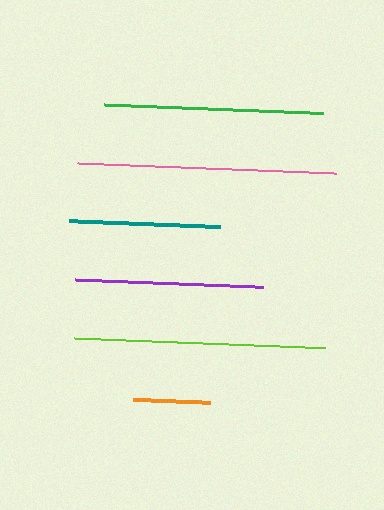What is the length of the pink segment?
The pink segment is approximately 259 pixels long.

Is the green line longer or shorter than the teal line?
The green line is longer than the teal line.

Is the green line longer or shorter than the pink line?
The pink line is longer than the green line.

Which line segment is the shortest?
The orange line is the shortest at approximately 77 pixels.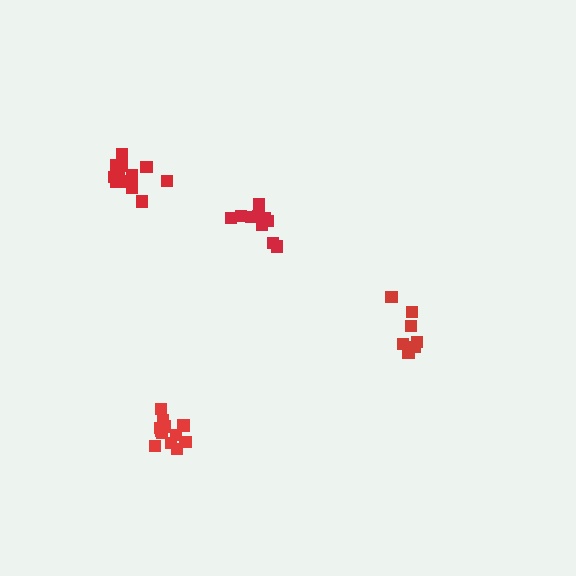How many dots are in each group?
Group 1: 8 dots, Group 2: 13 dots, Group 3: 14 dots, Group 4: 10 dots (45 total).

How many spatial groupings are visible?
There are 4 spatial groupings.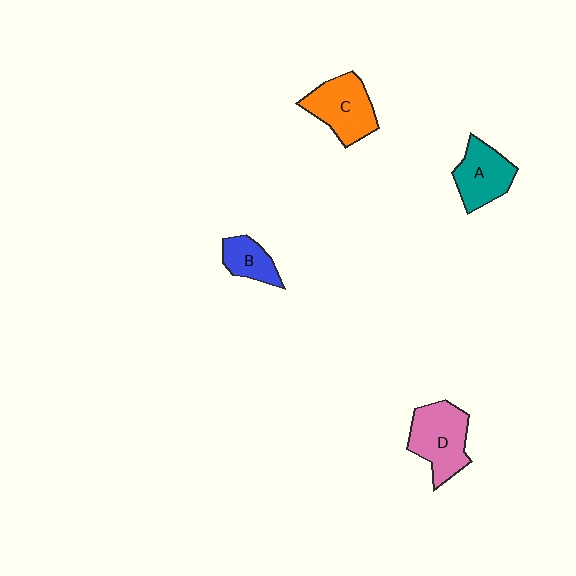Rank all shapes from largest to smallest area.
From largest to smallest: D (pink), C (orange), A (teal), B (blue).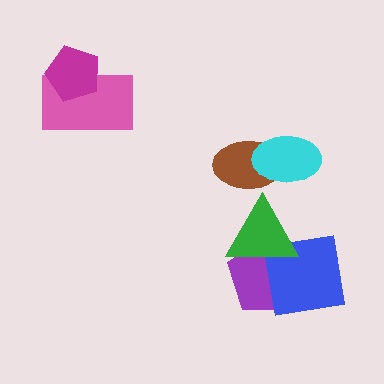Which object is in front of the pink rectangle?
The magenta pentagon is in front of the pink rectangle.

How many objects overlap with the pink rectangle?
1 object overlaps with the pink rectangle.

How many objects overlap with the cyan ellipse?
1 object overlaps with the cyan ellipse.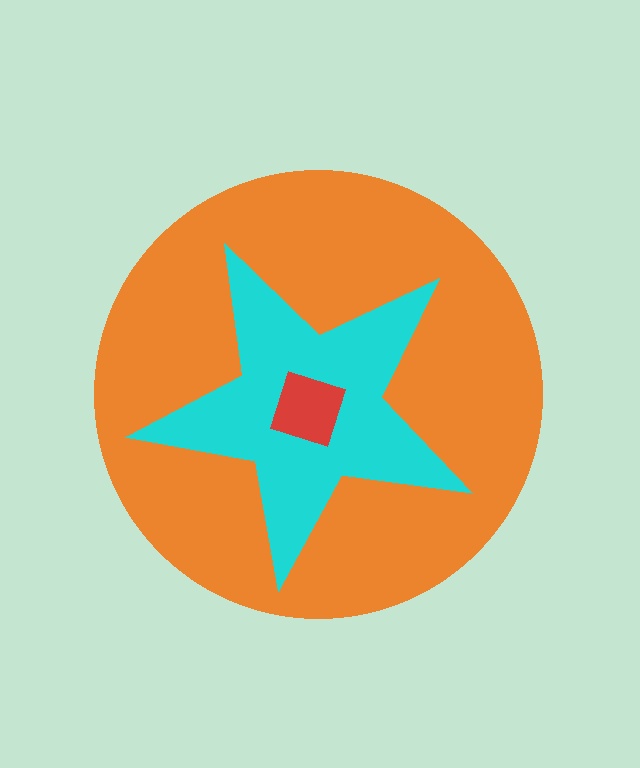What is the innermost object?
The red diamond.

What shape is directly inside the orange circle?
The cyan star.